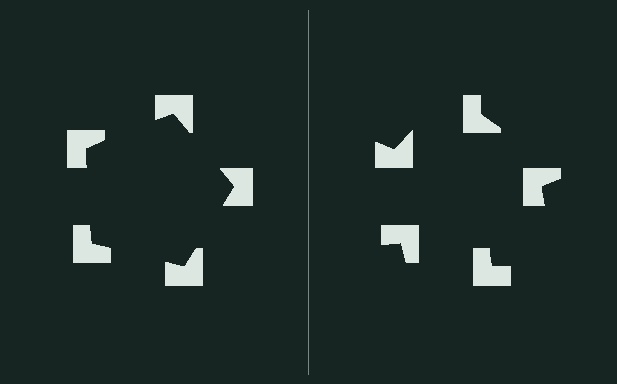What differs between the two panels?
The notched squares are positioned identically on both sides; only the wedge orientations differ. On the left they align to a pentagon; on the right they are misaligned.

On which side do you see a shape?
An illusory pentagon appears on the left side. On the right side the wedge cuts are rotated, so no coherent shape forms.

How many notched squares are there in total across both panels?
10 — 5 on each side.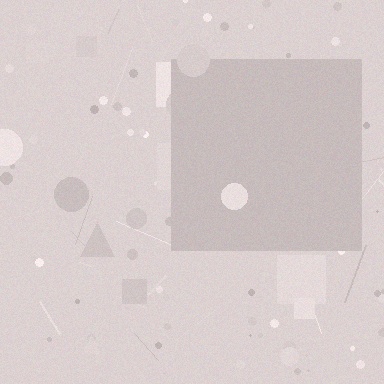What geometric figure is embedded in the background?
A square is embedded in the background.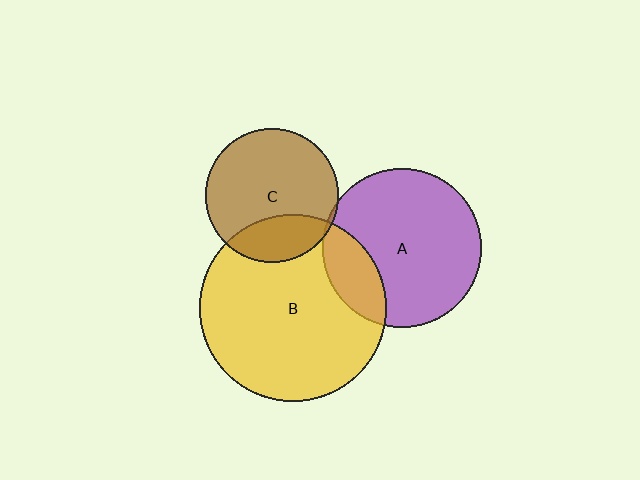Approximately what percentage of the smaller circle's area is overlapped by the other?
Approximately 25%.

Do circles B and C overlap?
Yes.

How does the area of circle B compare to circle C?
Approximately 2.0 times.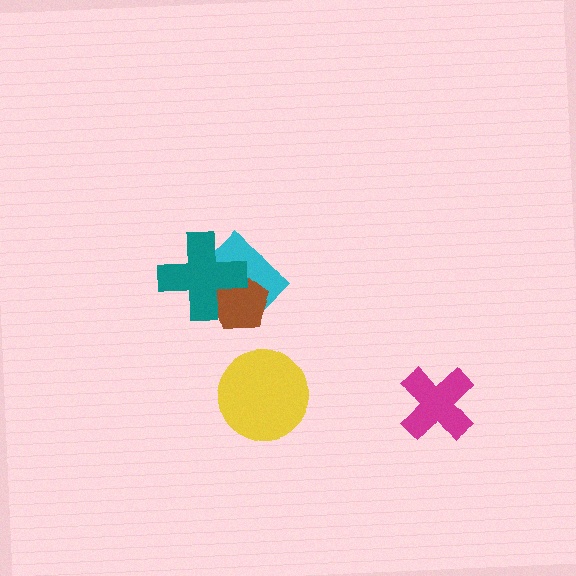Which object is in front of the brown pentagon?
The teal cross is in front of the brown pentagon.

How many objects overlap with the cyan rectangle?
2 objects overlap with the cyan rectangle.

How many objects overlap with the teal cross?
2 objects overlap with the teal cross.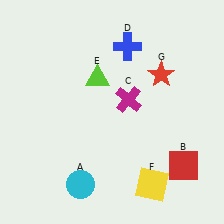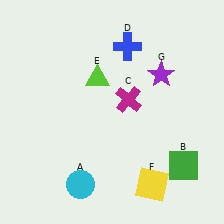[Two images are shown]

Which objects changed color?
B changed from red to green. G changed from red to purple.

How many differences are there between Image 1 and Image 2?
There are 2 differences between the two images.